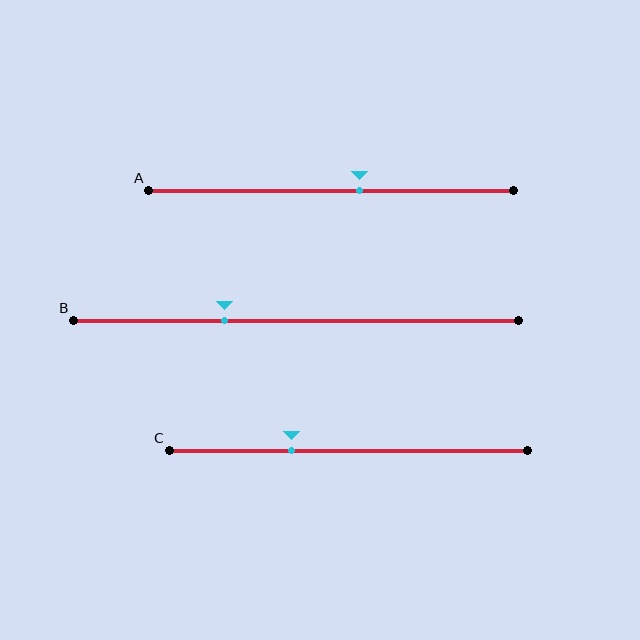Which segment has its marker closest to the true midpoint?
Segment A has its marker closest to the true midpoint.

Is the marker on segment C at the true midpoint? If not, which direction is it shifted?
No, the marker on segment C is shifted to the left by about 16% of the segment length.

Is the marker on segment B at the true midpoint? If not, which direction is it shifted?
No, the marker on segment B is shifted to the left by about 16% of the segment length.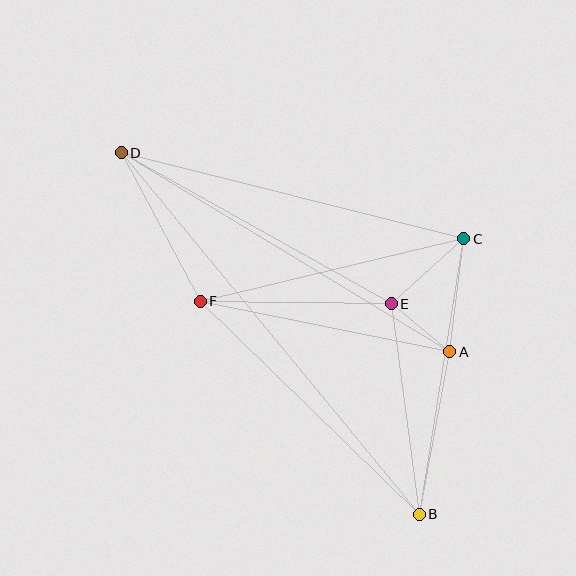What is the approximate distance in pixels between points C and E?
The distance between C and E is approximately 98 pixels.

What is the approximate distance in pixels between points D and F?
The distance between D and F is approximately 168 pixels.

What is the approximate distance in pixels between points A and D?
The distance between A and D is approximately 384 pixels.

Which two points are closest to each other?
Points A and E are closest to each other.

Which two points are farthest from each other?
Points B and D are farthest from each other.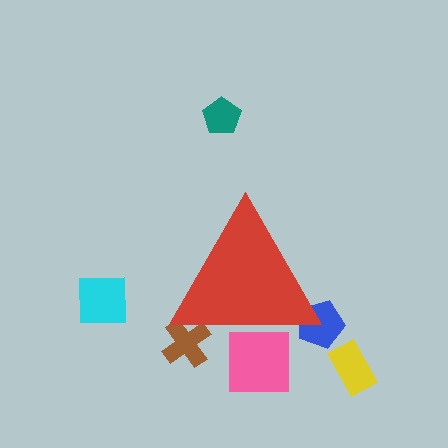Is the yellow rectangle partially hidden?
No, the yellow rectangle is fully visible.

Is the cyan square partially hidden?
No, the cyan square is fully visible.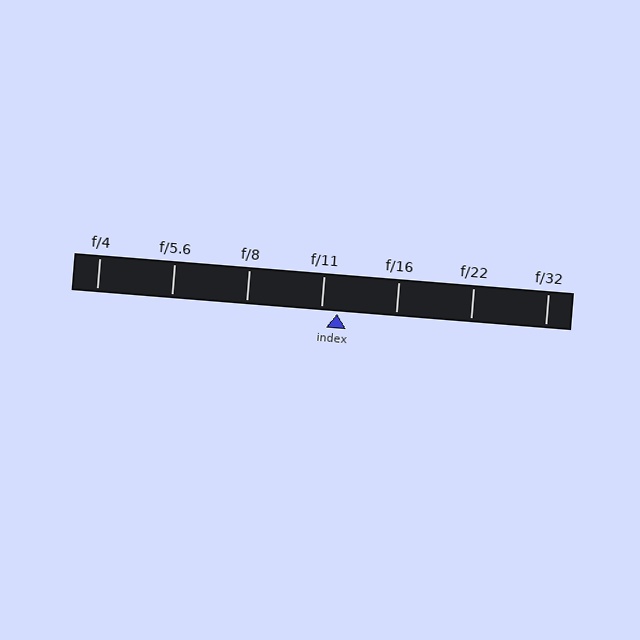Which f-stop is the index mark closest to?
The index mark is closest to f/11.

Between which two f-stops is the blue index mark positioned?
The index mark is between f/11 and f/16.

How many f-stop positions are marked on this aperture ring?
There are 7 f-stop positions marked.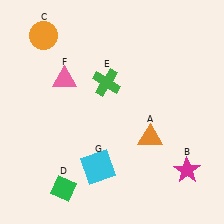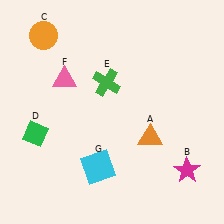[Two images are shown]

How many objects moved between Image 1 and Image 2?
1 object moved between the two images.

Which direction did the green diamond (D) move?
The green diamond (D) moved up.